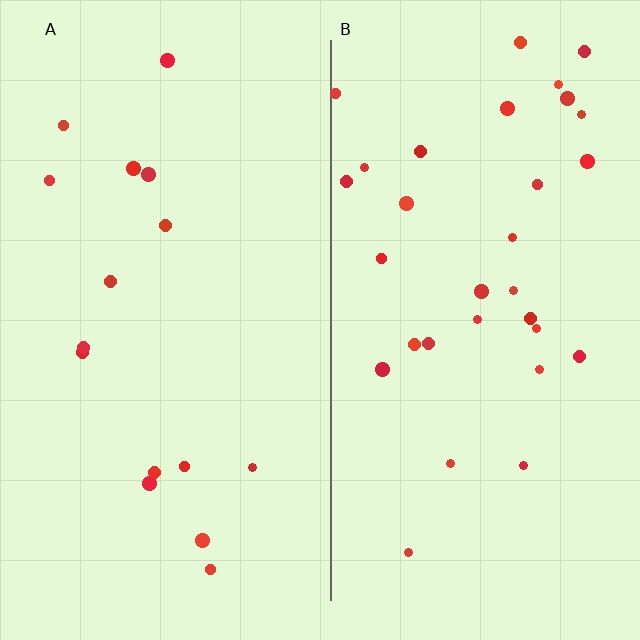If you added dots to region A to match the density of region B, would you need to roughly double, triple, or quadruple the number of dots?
Approximately double.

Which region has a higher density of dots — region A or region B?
B (the right).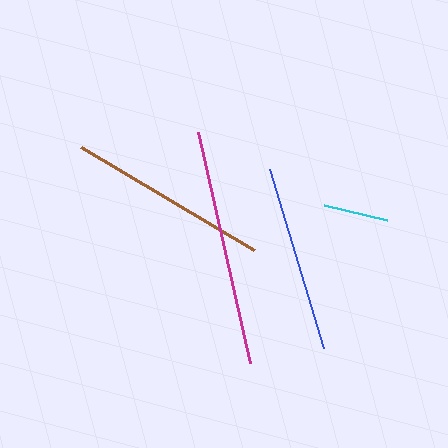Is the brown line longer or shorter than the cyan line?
The brown line is longer than the cyan line.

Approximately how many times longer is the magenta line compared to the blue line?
The magenta line is approximately 1.3 times the length of the blue line.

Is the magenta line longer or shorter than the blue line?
The magenta line is longer than the blue line.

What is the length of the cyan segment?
The cyan segment is approximately 65 pixels long.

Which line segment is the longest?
The magenta line is the longest at approximately 237 pixels.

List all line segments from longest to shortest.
From longest to shortest: magenta, brown, blue, cyan.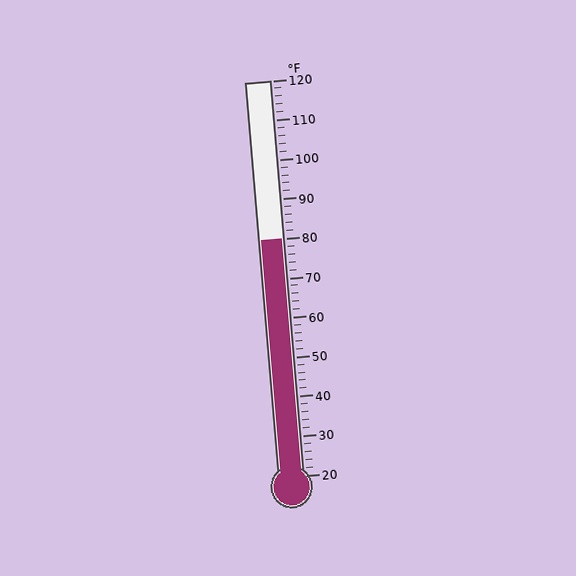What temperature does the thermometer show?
The thermometer shows approximately 80°F.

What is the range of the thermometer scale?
The thermometer scale ranges from 20°F to 120°F.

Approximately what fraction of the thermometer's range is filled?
The thermometer is filled to approximately 60% of its range.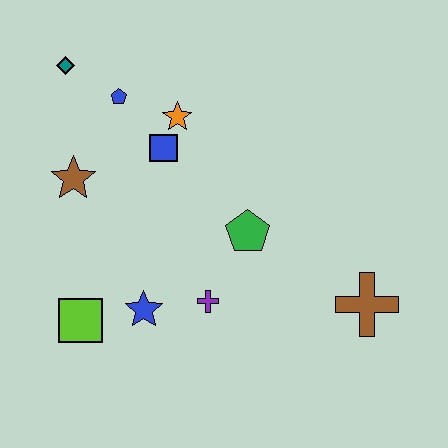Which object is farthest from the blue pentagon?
The brown cross is farthest from the blue pentagon.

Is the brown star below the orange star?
Yes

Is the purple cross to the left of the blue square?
No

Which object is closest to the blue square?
The orange star is closest to the blue square.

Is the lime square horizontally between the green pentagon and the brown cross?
No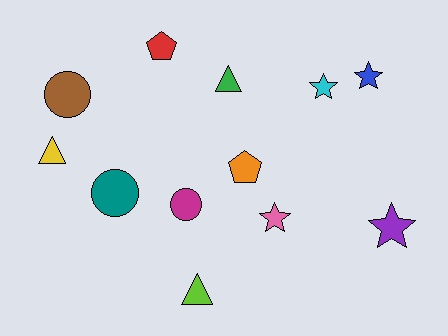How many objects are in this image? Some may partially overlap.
There are 12 objects.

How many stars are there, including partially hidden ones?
There are 4 stars.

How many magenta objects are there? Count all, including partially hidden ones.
There is 1 magenta object.